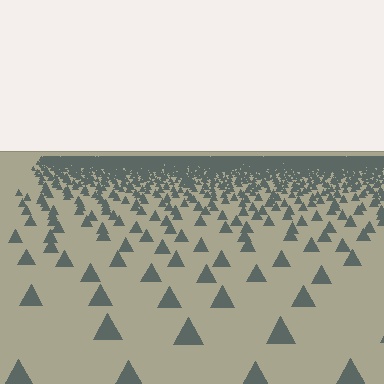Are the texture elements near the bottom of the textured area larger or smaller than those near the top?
Larger. Near the bottom, elements are closer to the viewer and appear at a bigger on-screen size.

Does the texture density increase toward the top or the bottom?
Density increases toward the top.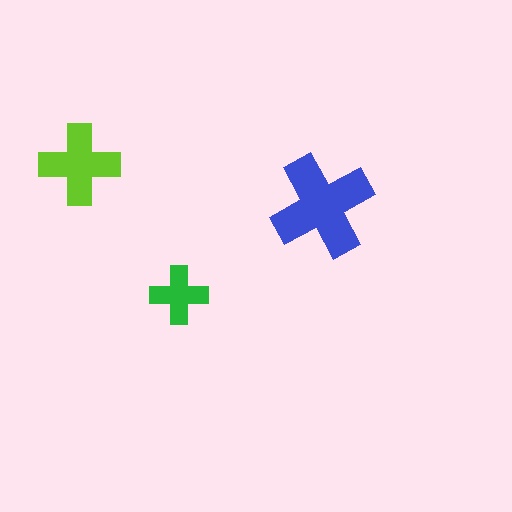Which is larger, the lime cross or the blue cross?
The blue one.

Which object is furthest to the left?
The lime cross is leftmost.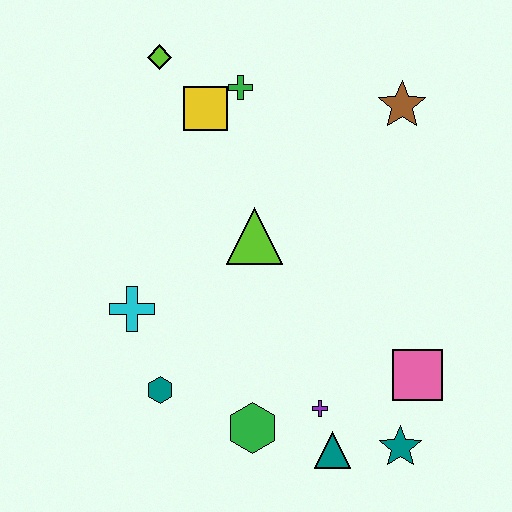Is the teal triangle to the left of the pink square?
Yes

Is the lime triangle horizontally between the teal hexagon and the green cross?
No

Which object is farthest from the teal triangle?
The lime diamond is farthest from the teal triangle.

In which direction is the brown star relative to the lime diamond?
The brown star is to the right of the lime diamond.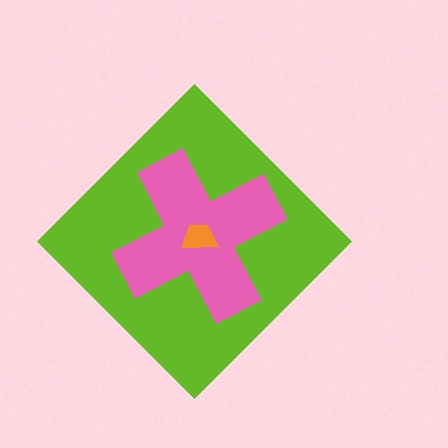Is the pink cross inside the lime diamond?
Yes.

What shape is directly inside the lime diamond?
The pink cross.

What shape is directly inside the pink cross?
The orange trapezoid.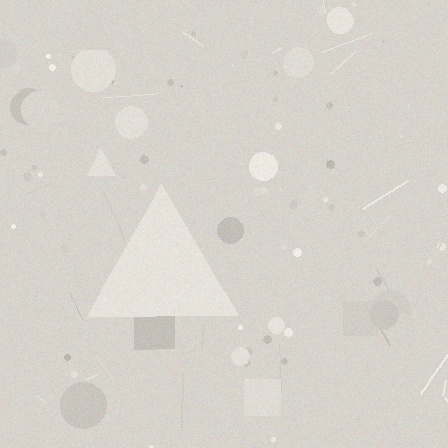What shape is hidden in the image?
A triangle is hidden in the image.